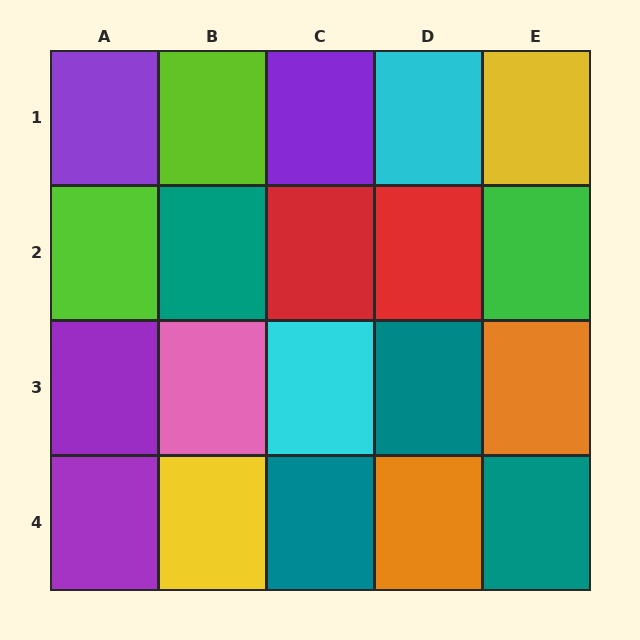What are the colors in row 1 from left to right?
Purple, lime, purple, cyan, yellow.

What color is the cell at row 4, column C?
Teal.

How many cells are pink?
1 cell is pink.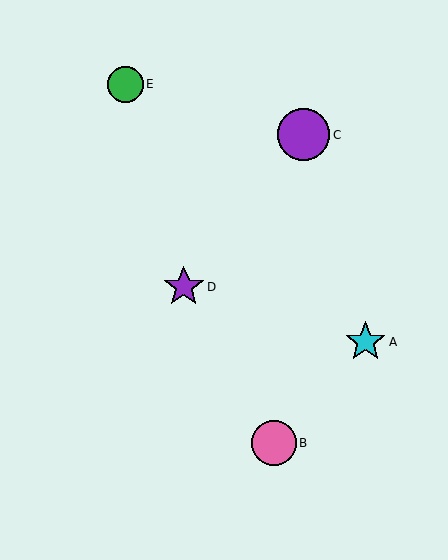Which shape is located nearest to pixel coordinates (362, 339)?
The cyan star (labeled A) at (365, 342) is nearest to that location.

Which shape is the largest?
The purple circle (labeled C) is the largest.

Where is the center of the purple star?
The center of the purple star is at (184, 287).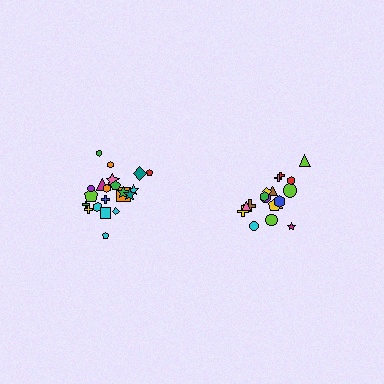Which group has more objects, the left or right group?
The left group.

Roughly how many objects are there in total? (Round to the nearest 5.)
Roughly 40 objects in total.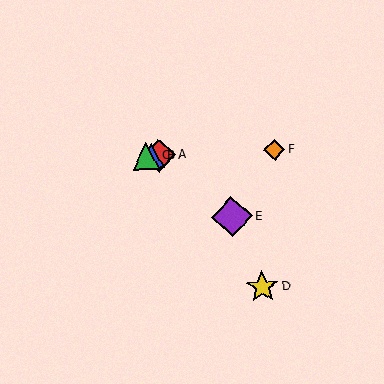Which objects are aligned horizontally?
Objects A, B, C, F are aligned horizontally.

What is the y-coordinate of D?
Object D is at y≈287.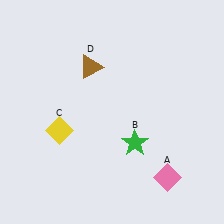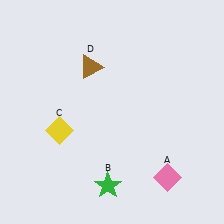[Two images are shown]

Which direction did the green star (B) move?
The green star (B) moved down.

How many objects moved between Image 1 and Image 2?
1 object moved between the two images.